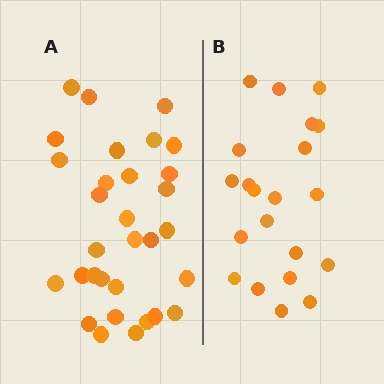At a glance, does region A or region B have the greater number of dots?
Region A (the left region) has more dots.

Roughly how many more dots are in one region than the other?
Region A has roughly 10 or so more dots than region B.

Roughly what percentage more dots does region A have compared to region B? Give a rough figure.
About 50% more.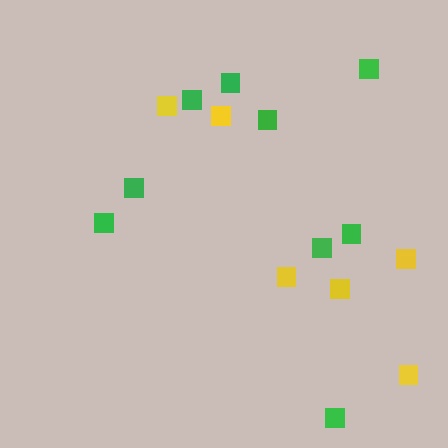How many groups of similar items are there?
There are 2 groups: one group of yellow squares (6) and one group of green squares (9).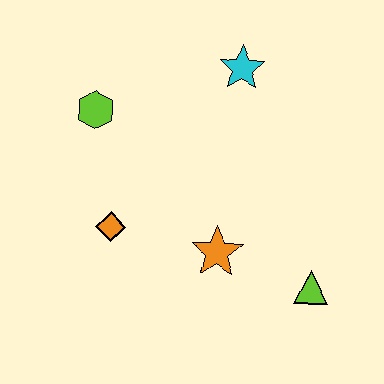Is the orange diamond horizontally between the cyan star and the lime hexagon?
Yes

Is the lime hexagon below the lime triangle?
No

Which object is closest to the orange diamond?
The orange star is closest to the orange diamond.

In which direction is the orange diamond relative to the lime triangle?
The orange diamond is to the left of the lime triangle.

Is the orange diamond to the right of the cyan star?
No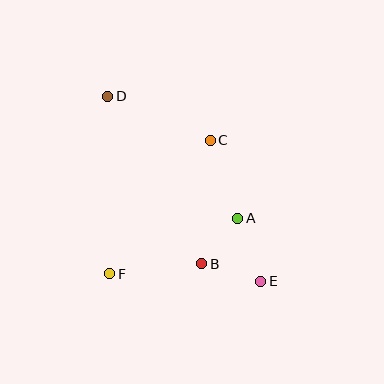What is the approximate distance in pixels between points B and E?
The distance between B and E is approximately 62 pixels.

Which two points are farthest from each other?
Points D and E are farthest from each other.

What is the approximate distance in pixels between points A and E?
The distance between A and E is approximately 67 pixels.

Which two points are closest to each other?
Points A and B are closest to each other.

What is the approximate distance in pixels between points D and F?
The distance between D and F is approximately 177 pixels.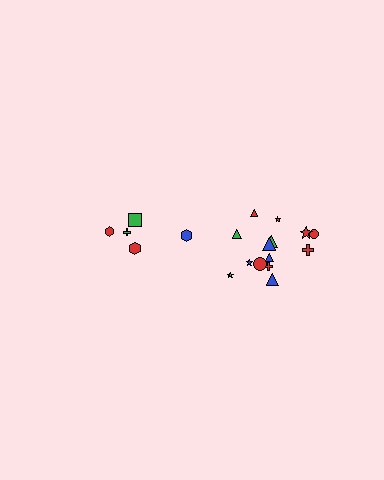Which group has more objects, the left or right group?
The right group.